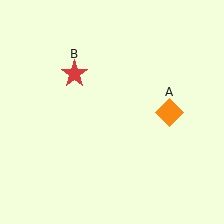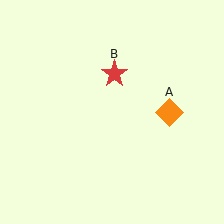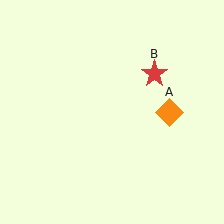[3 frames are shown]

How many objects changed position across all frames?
1 object changed position: red star (object B).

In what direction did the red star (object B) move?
The red star (object B) moved right.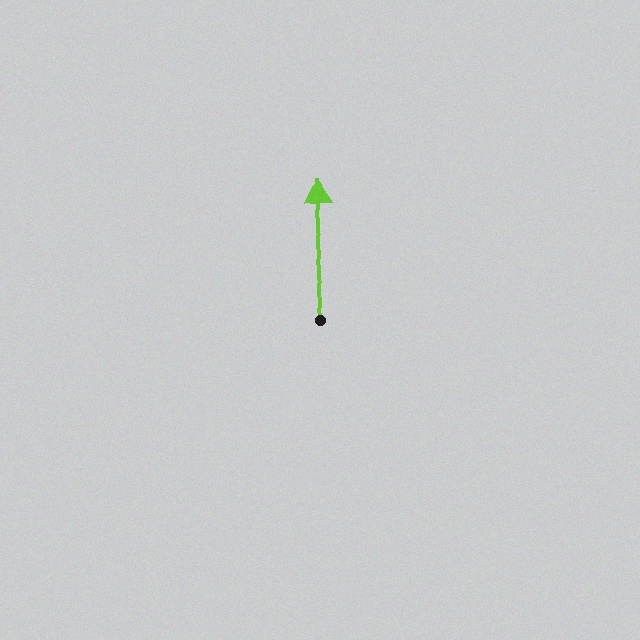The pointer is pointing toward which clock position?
Roughly 12 o'clock.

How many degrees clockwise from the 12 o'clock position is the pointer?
Approximately 357 degrees.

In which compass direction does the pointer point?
North.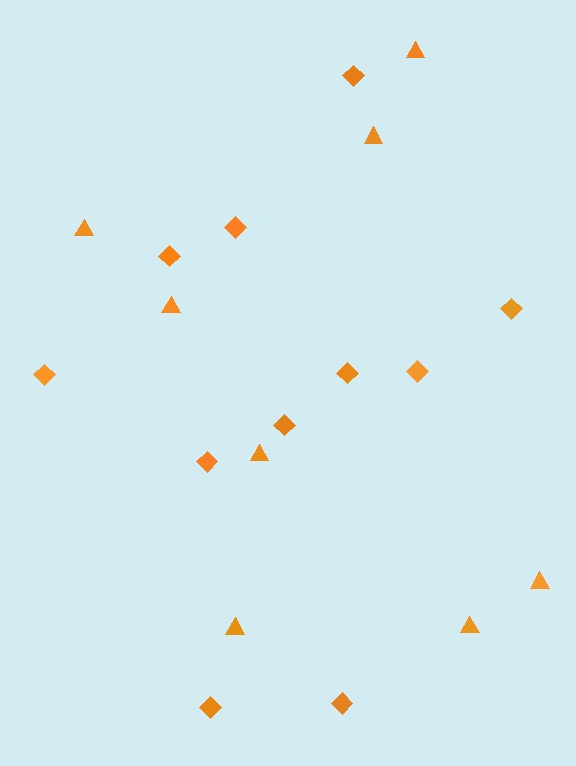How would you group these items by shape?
There are 2 groups: one group of triangles (8) and one group of diamonds (11).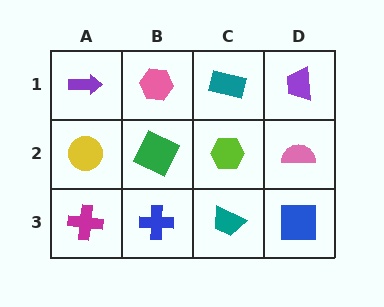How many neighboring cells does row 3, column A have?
2.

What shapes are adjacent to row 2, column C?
A teal rectangle (row 1, column C), a teal trapezoid (row 3, column C), a green square (row 2, column B), a pink semicircle (row 2, column D).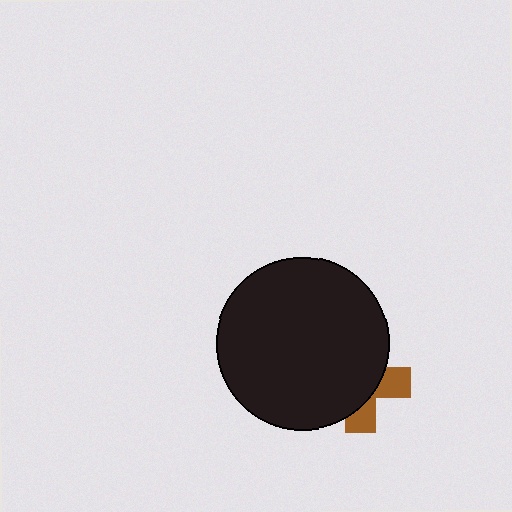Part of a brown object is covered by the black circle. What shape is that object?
It is a cross.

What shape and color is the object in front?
The object in front is a black circle.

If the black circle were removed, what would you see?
You would see the complete brown cross.